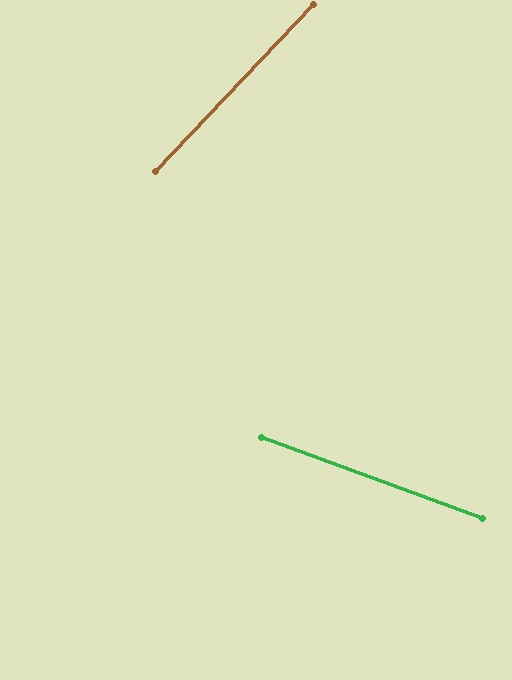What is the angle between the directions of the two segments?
Approximately 67 degrees.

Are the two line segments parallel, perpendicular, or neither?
Neither parallel nor perpendicular — they differ by about 67°.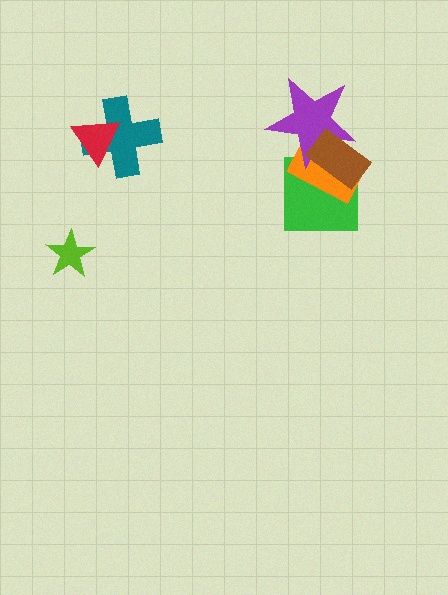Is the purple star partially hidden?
Yes, it is partially covered by another shape.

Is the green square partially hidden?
Yes, it is partially covered by another shape.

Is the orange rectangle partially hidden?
Yes, it is partially covered by another shape.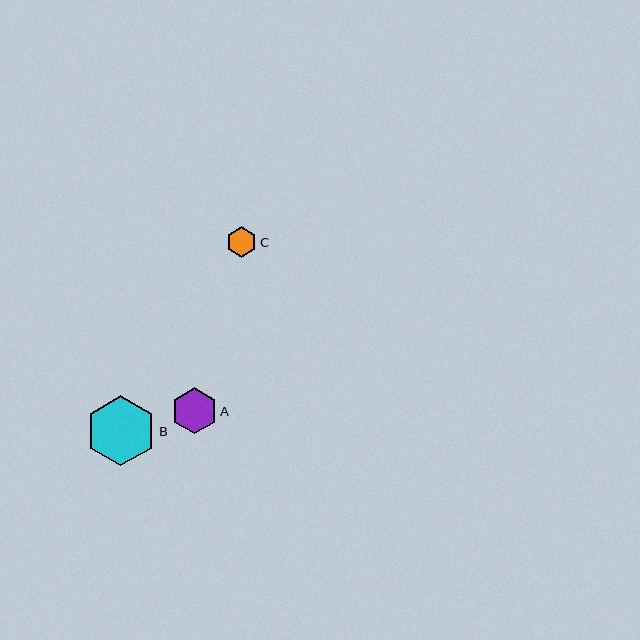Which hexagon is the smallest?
Hexagon C is the smallest with a size of approximately 30 pixels.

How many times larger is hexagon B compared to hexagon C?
Hexagon B is approximately 2.3 times the size of hexagon C.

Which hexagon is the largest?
Hexagon B is the largest with a size of approximately 70 pixels.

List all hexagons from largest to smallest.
From largest to smallest: B, A, C.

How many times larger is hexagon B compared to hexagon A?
Hexagon B is approximately 1.5 times the size of hexagon A.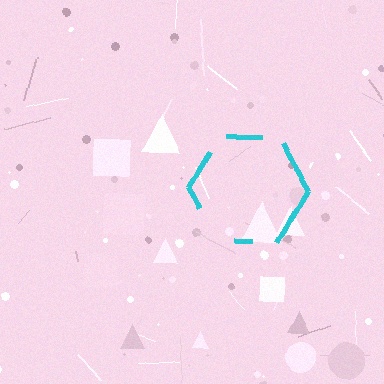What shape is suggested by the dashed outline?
The dashed outline suggests a hexagon.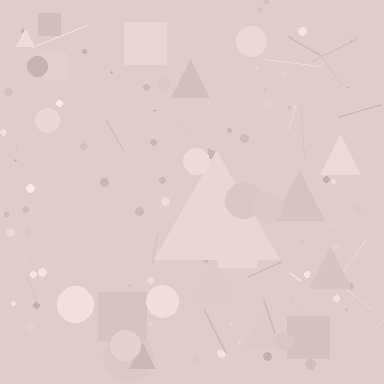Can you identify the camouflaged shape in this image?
The camouflaged shape is a triangle.